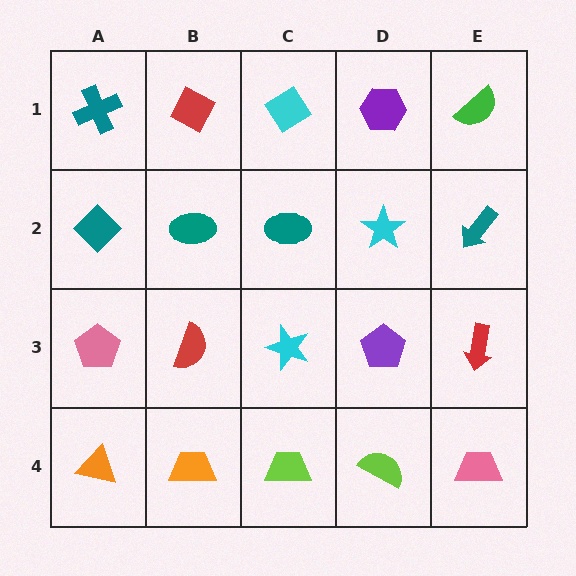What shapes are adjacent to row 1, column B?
A teal ellipse (row 2, column B), a teal cross (row 1, column A), a cyan diamond (row 1, column C).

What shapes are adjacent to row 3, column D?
A cyan star (row 2, column D), a lime semicircle (row 4, column D), a cyan star (row 3, column C), a red arrow (row 3, column E).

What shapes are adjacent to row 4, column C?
A cyan star (row 3, column C), an orange trapezoid (row 4, column B), a lime semicircle (row 4, column D).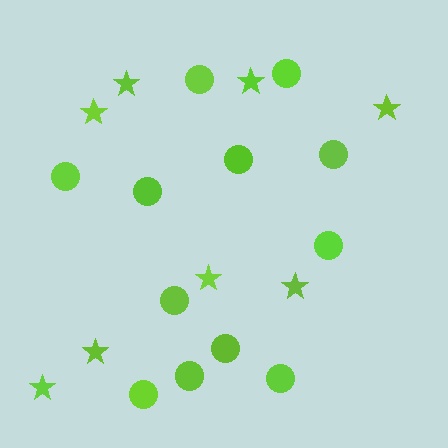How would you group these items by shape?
There are 2 groups: one group of stars (8) and one group of circles (12).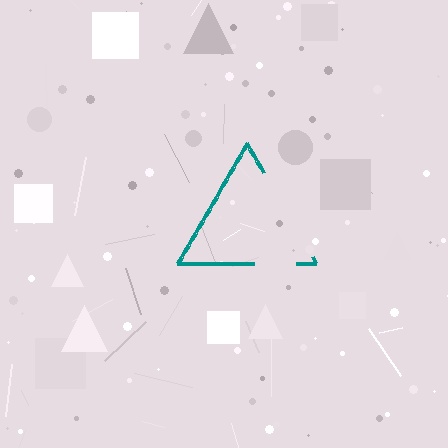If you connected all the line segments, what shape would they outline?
They would outline a triangle.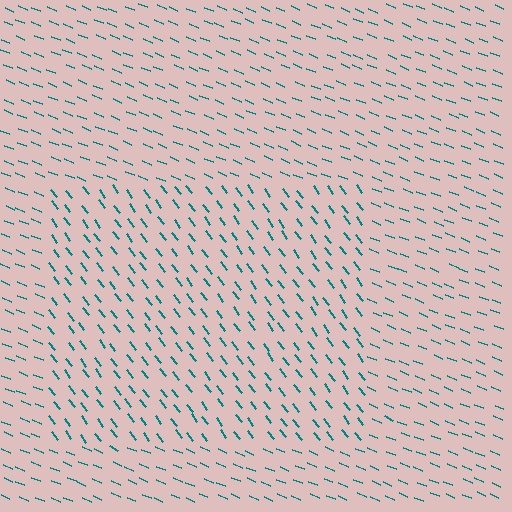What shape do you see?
I see a rectangle.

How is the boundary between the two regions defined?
The boundary is defined purely by a change in line orientation (approximately 30 degrees difference). All lines are the same color and thickness.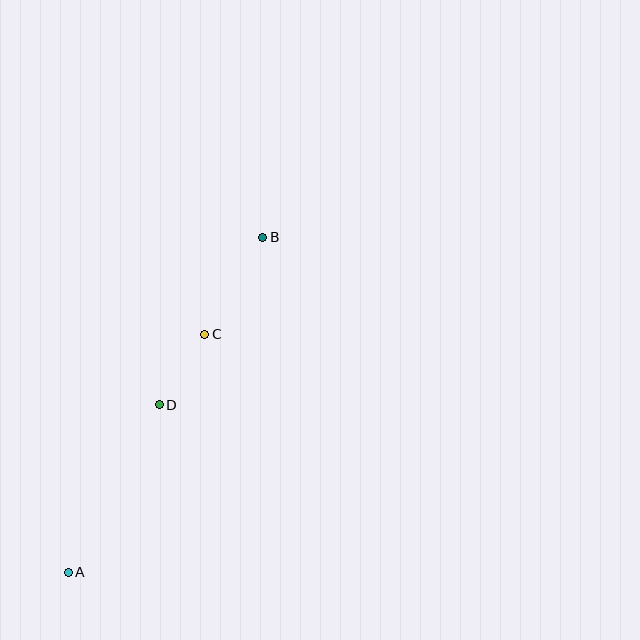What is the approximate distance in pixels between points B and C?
The distance between B and C is approximately 113 pixels.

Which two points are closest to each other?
Points C and D are closest to each other.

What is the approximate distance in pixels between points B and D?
The distance between B and D is approximately 197 pixels.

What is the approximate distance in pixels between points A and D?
The distance between A and D is approximately 191 pixels.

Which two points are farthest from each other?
Points A and B are farthest from each other.